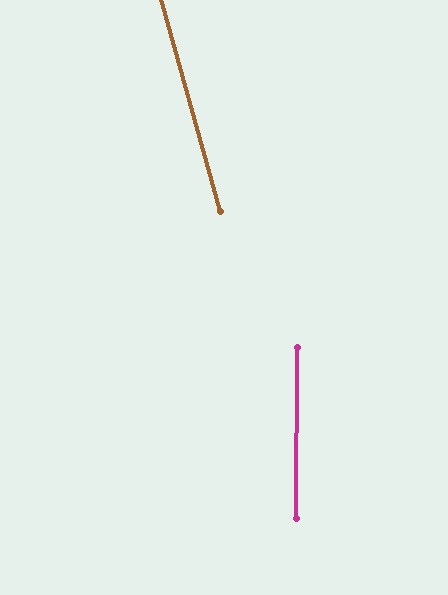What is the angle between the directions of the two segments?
Approximately 16 degrees.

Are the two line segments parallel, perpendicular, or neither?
Neither parallel nor perpendicular — they differ by about 16°.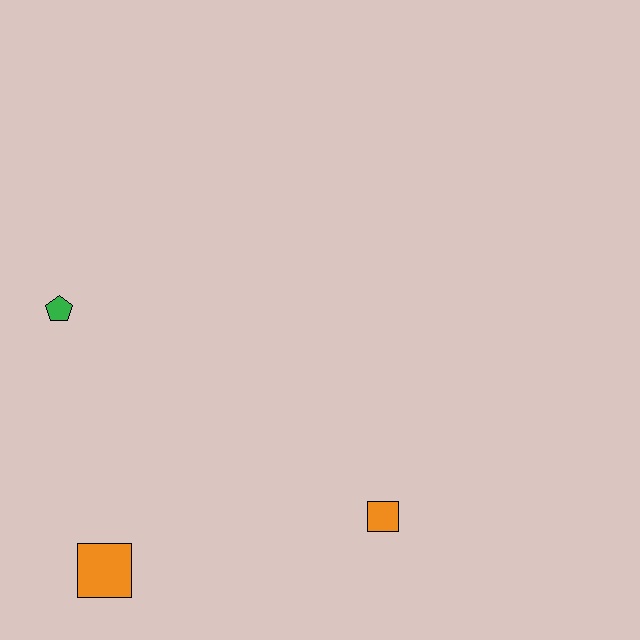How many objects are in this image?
There are 3 objects.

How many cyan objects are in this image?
There are no cyan objects.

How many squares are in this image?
There are 2 squares.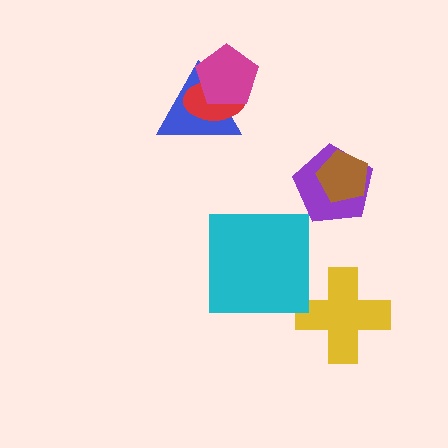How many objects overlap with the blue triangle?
2 objects overlap with the blue triangle.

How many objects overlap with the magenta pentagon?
2 objects overlap with the magenta pentagon.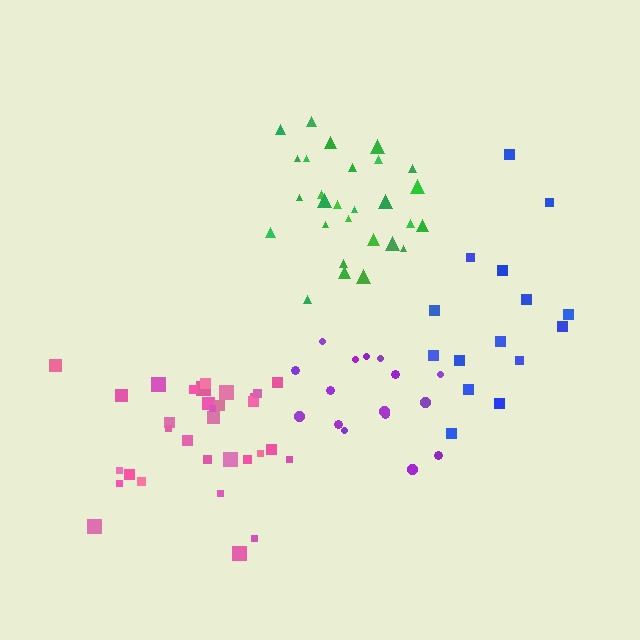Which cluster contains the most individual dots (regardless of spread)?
Pink (32).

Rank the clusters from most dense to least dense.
green, purple, pink, blue.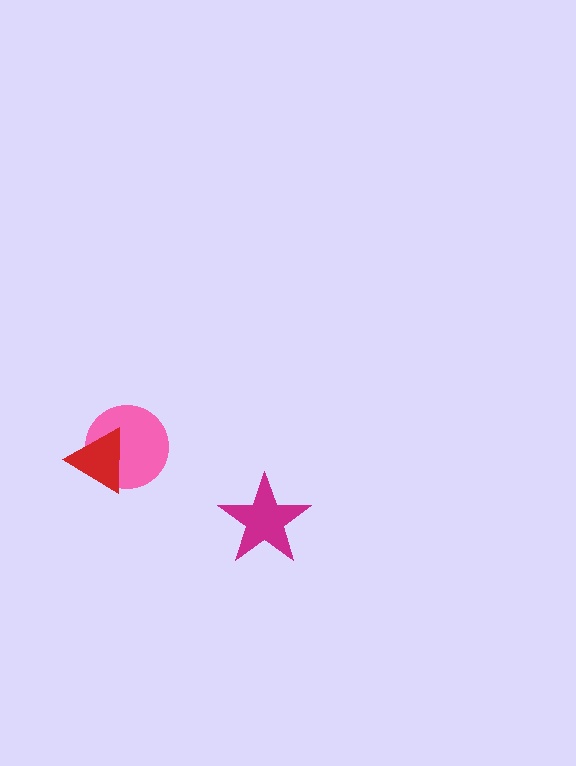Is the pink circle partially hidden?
Yes, it is partially covered by another shape.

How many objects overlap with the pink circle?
1 object overlaps with the pink circle.